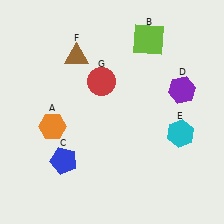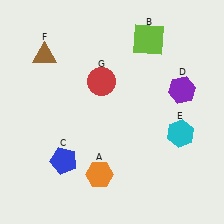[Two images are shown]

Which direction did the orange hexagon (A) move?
The orange hexagon (A) moved down.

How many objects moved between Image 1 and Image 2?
2 objects moved between the two images.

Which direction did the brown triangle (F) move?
The brown triangle (F) moved left.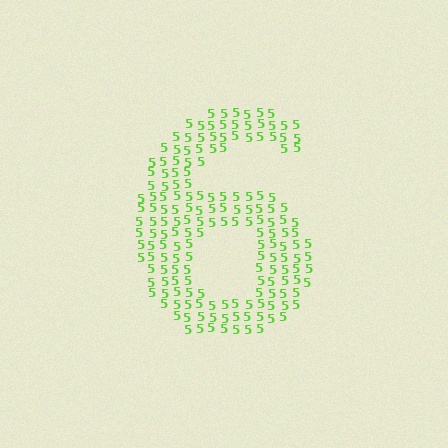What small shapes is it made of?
It is made of small digit 5's.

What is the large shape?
The large shape is the digit 6.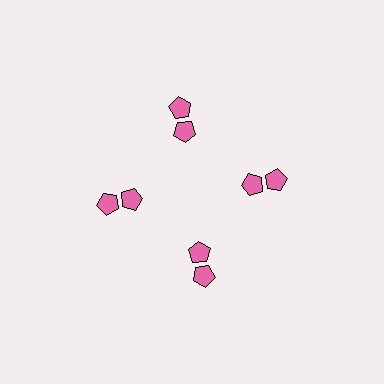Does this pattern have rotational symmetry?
Yes, this pattern has 4-fold rotational symmetry. It looks the same after rotating 90 degrees around the center.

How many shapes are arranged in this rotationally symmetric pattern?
There are 8 shapes, arranged in 4 groups of 2.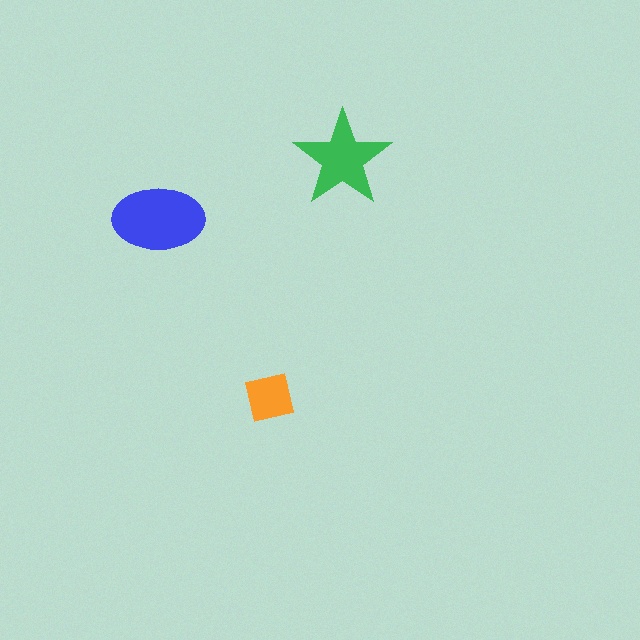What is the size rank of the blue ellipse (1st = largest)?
1st.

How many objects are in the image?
There are 3 objects in the image.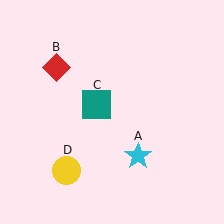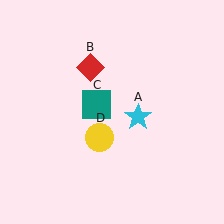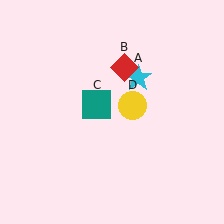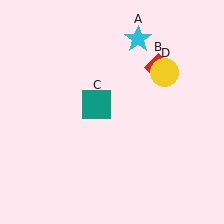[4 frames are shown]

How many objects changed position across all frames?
3 objects changed position: cyan star (object A), red diamond (object B), yellow circle (object D).